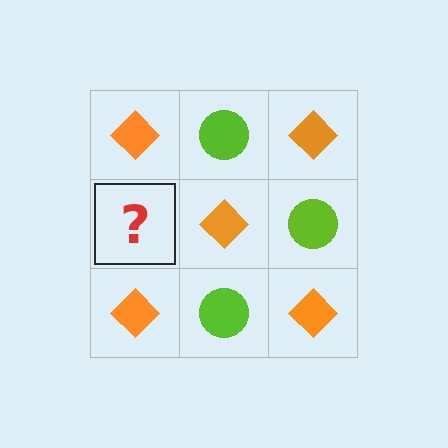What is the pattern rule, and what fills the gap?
The rule is that it alternates orange diamond and lime circle in a checkerboard pattern. The gap should be filled with a lime circle.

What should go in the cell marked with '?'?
The missing cell should contain a lime circle.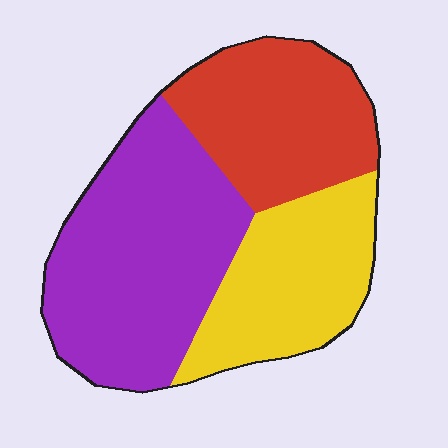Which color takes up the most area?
Purple, at roughly 45%.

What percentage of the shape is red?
Red takes up about one quarter (1/4) of the shape.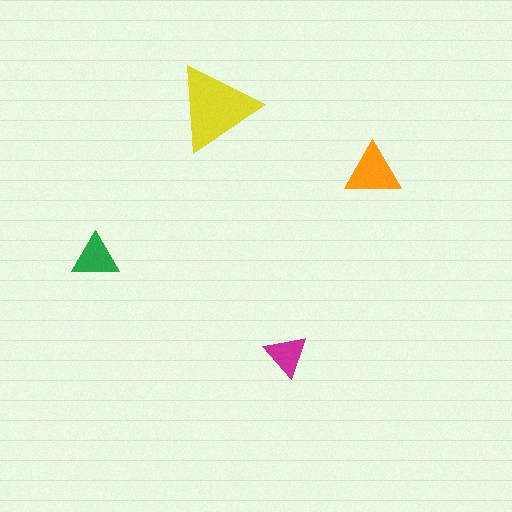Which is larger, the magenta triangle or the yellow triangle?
The yellow one.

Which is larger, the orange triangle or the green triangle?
The orange one.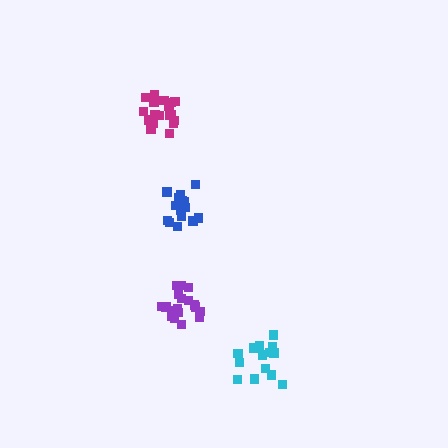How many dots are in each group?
Group 1: 15 dots, Group 2: 18 dots, Group 3: 18 dots, Group 4: 14 dots (65 total).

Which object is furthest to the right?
The cyan cluster is rightmost.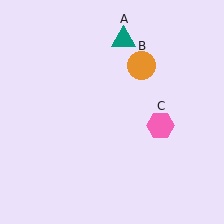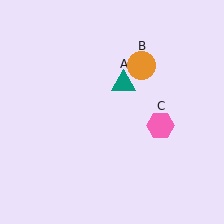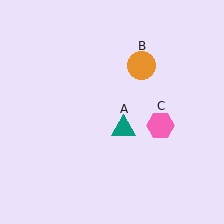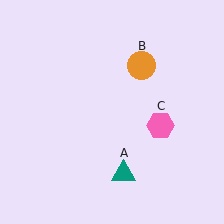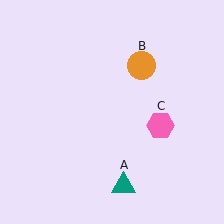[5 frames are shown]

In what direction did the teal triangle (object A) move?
The teal triangle (object A) moved down.